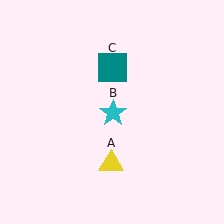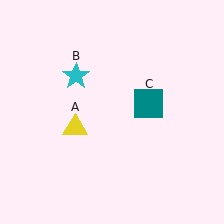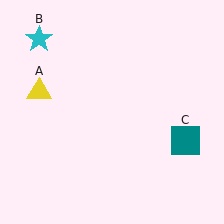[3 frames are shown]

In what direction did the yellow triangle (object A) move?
The yellow triangle (object A) moved up and to the left.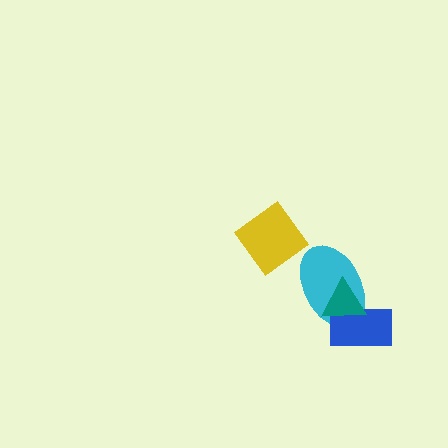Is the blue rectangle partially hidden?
Yes, it is partially covered by another shape.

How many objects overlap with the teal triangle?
2 objects overlap with the teal triangle.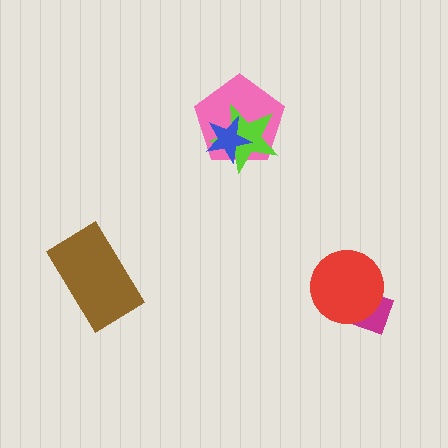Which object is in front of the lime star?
The blue star is in front of the lime star.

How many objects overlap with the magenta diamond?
1 object overlaps with the magenta diamond.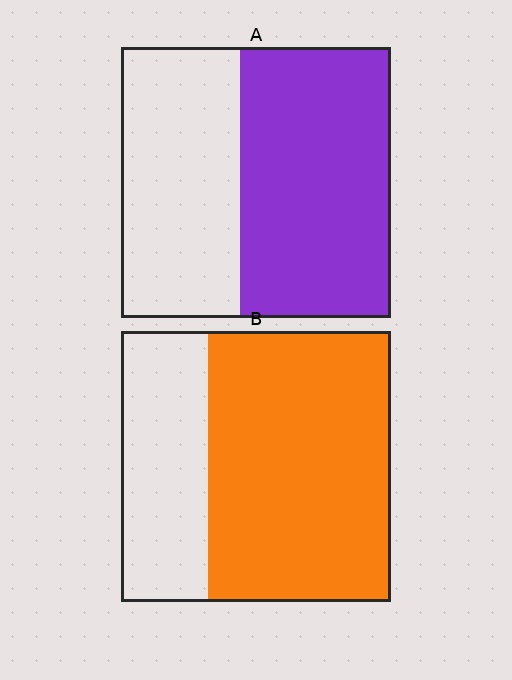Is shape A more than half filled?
Yes.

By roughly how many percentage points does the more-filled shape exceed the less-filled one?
By roughly 10 percentage points (B over A).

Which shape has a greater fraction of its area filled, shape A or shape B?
Shape B.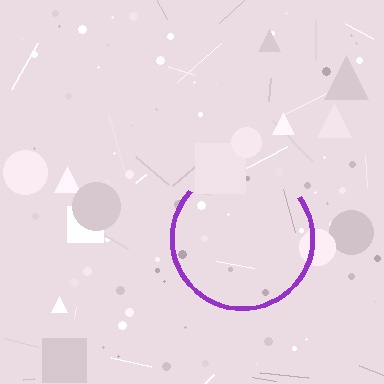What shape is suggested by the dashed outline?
The dashed outline suggests a circle.